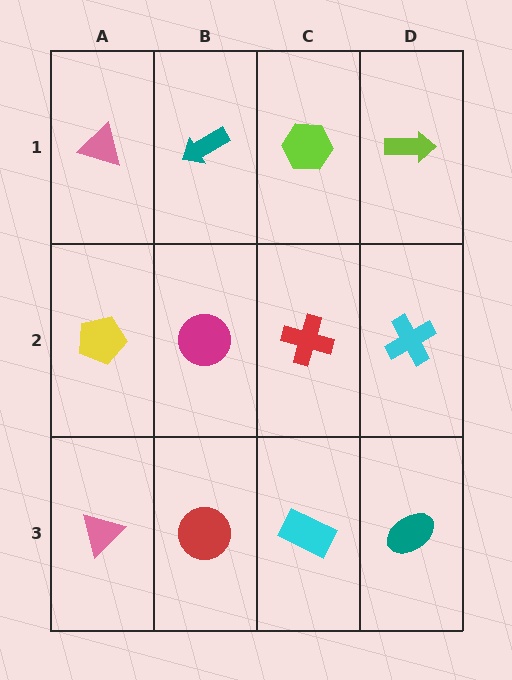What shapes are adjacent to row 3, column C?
A red cross (row 2, column C), a red circle (row 3, column B), a teal ellipse (row 3, column D).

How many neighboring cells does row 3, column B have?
3.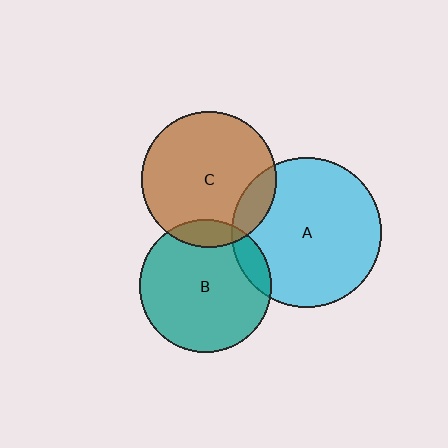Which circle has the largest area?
Circle A (cyan).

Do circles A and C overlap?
Yes.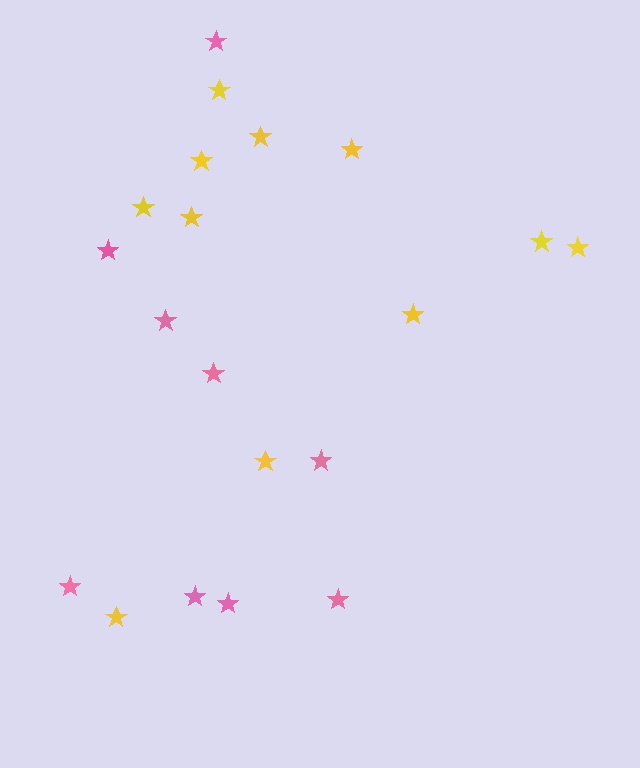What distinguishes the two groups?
There are 2 groups: one group of yellow stars (11) and one group of pink stars (9).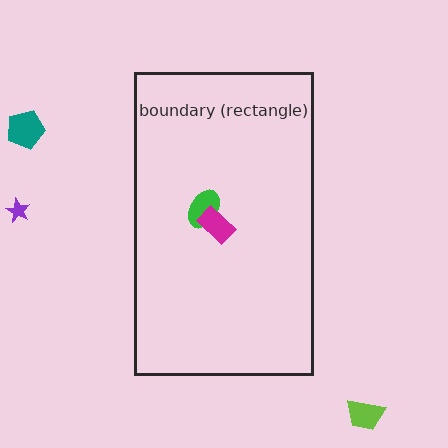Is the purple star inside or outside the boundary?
Outside.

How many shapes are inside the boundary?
2 inside, 3 outside.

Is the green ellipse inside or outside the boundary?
Inside.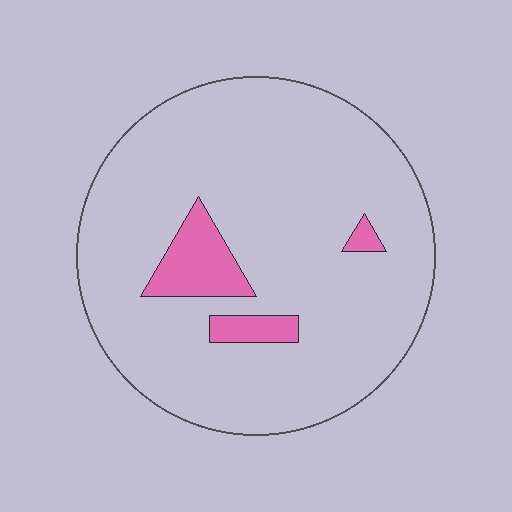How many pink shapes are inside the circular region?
3.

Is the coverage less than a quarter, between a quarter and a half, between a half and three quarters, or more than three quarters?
Less than a quarter.